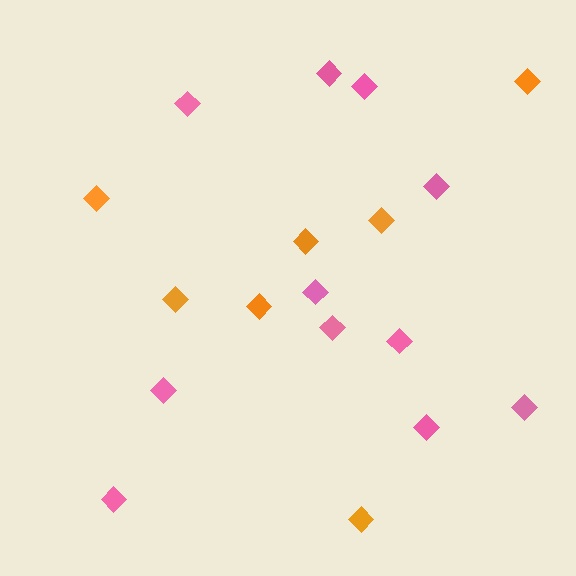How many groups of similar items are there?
There are 2 groups: one group of pink diamonds (11) and one group of orange diamonds (7).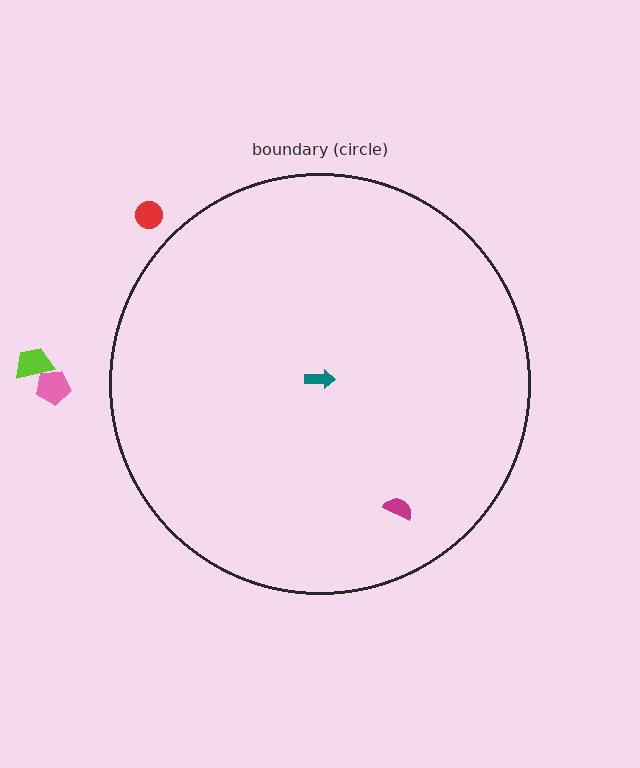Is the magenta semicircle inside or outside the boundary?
Inside.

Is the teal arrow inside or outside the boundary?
Inside.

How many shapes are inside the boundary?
2 inside, 3 outside.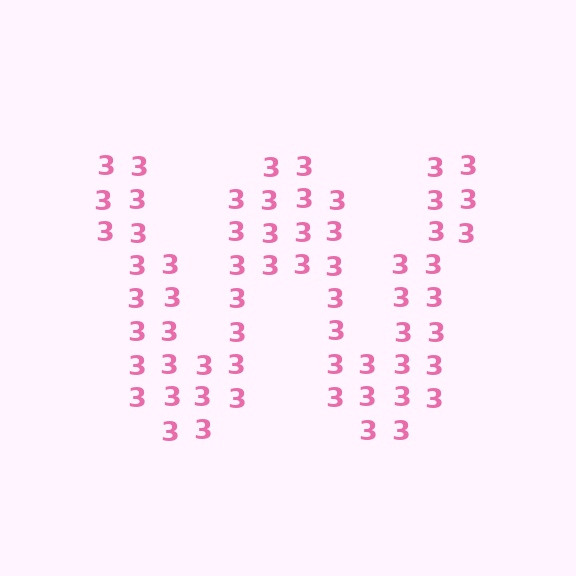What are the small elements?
The small elements are digit 3's.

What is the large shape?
The large shape is the letter W.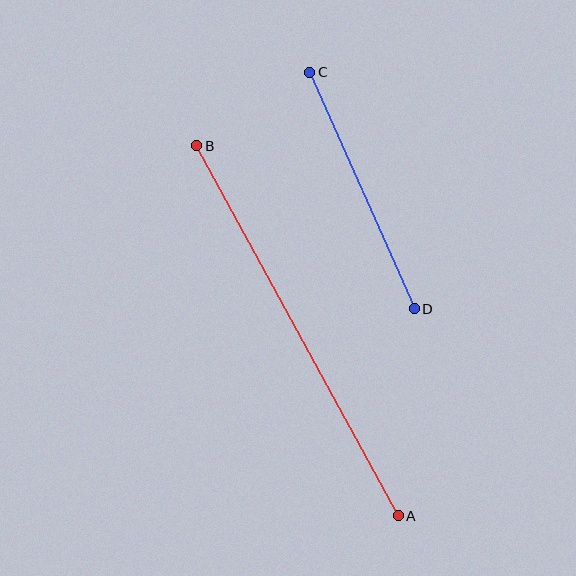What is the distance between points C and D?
The distance is approximately 259 pixels.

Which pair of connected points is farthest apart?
Points A and B are farthest apart.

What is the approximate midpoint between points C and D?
The midpoint is at approximately (362, 190) pixels.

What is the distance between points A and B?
The distance is approximately 421 pixels.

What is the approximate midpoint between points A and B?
The midpoint is at approximately (297, 331) pixels.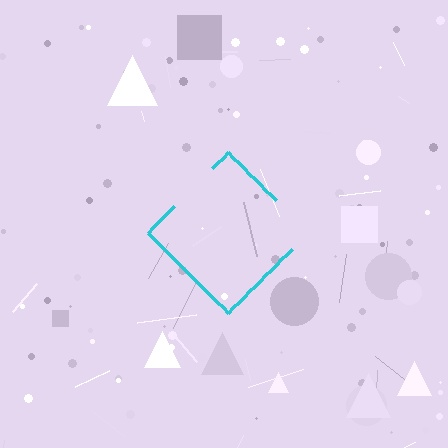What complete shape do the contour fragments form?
The contour fragments form a diamond.